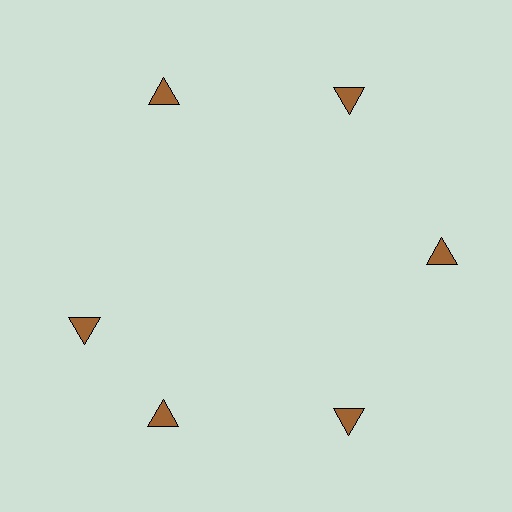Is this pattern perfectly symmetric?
No. The 6 brown triangles are arranged in a ring, but one element near the 9 o'clock position is rotated out of alignment along the ring, breaking the 6-fold rotational symmetry.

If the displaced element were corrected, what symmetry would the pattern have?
It would have 6-fold rotational symmetry — the pattern would map onto itself every 60 degrees.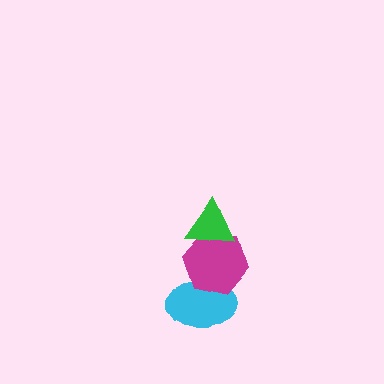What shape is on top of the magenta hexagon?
The green triangle is on top of the magenta hexagon.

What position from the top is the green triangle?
The green triangle is 1st from the top.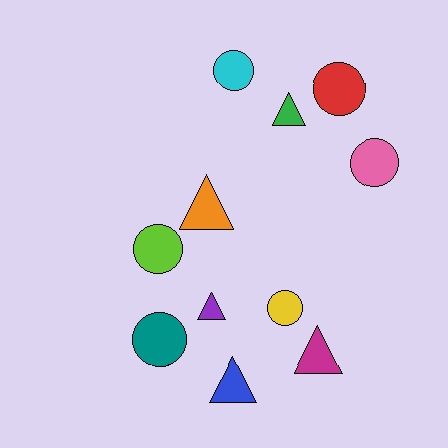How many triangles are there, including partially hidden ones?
There are 5 triangles.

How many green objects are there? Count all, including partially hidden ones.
There is 1 green object.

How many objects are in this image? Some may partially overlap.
There are 11 objects.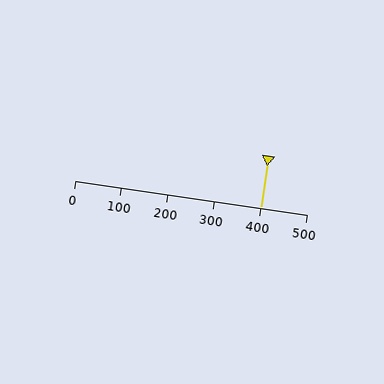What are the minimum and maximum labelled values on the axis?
The axis runs from 0 to 500.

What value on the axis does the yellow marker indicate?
The marker indicates approximately 400.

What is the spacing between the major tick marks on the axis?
The major ticks are spaced 100 apart.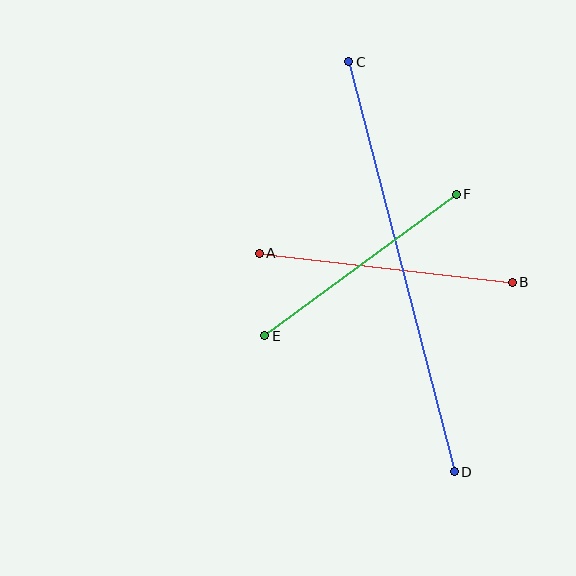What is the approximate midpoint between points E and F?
The midpoint is at approximately (361, 265) pixels.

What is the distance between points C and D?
The distance is approximately 423 pixels.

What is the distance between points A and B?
The distance is approximately 255 pixels.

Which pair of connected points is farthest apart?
Points C and D are farthest apart.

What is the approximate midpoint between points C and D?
The midpoint is at approximately (402, 267) pixels.